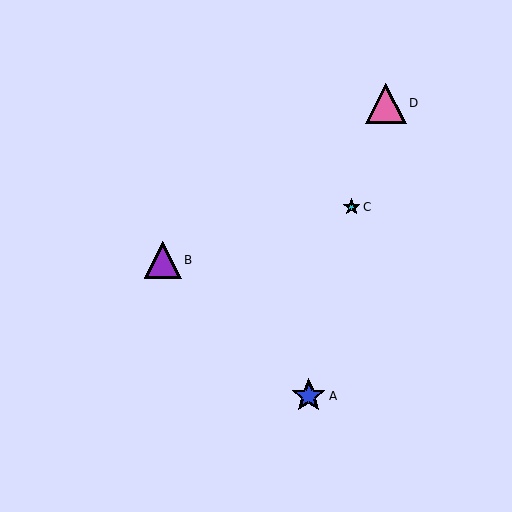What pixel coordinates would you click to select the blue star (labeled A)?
Click at (309, 396) to select the blue star A.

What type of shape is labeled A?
Shape A is a blue star.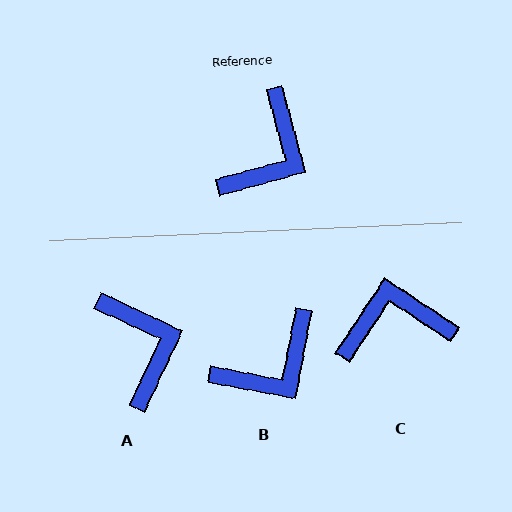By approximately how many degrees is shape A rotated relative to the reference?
Approximately 49 degrees counter-clockwise.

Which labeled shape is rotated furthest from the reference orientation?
C, about 131 degrees away.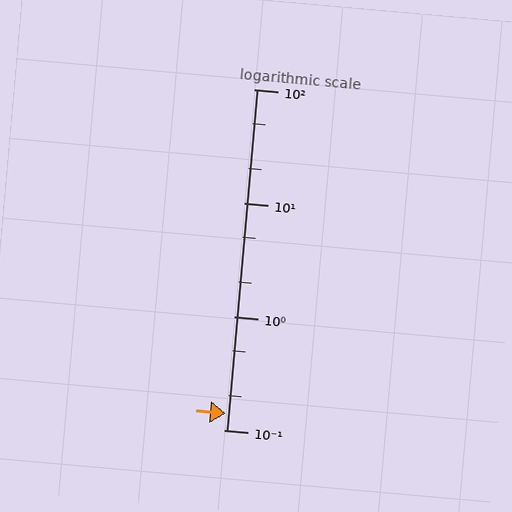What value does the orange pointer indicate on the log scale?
The pointer indicates approximately 0.14.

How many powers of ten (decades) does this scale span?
The scale spans 3 decades, from 0.1 to 100.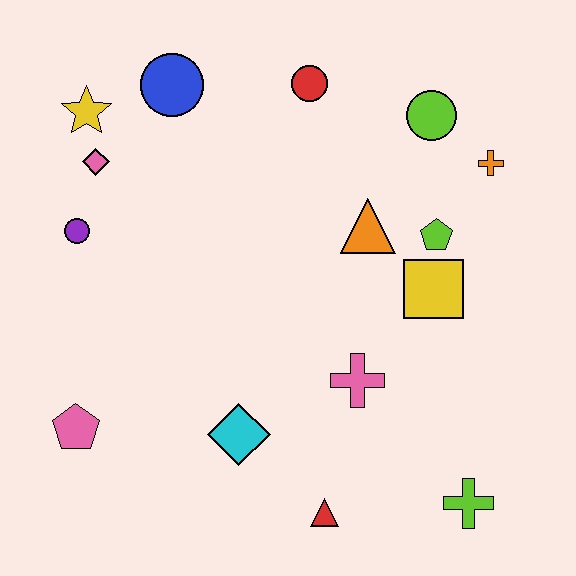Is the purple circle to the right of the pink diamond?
No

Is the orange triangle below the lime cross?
No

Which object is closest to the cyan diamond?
The red triangle is closest to the cyan diamond.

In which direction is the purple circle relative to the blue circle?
The purple circle is below the blue circle.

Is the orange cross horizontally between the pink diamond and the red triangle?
No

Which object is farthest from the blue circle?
The lime cross is farthest from the blue circle.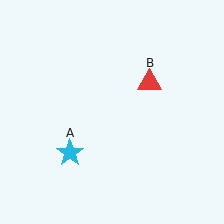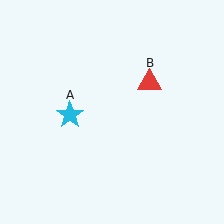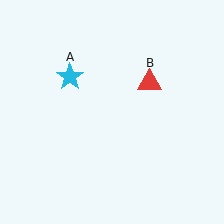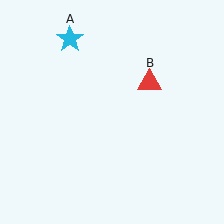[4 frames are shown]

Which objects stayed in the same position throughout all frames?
Red triangle (object B) remained stationary.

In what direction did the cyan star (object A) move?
The cyan star (object A) moved up.